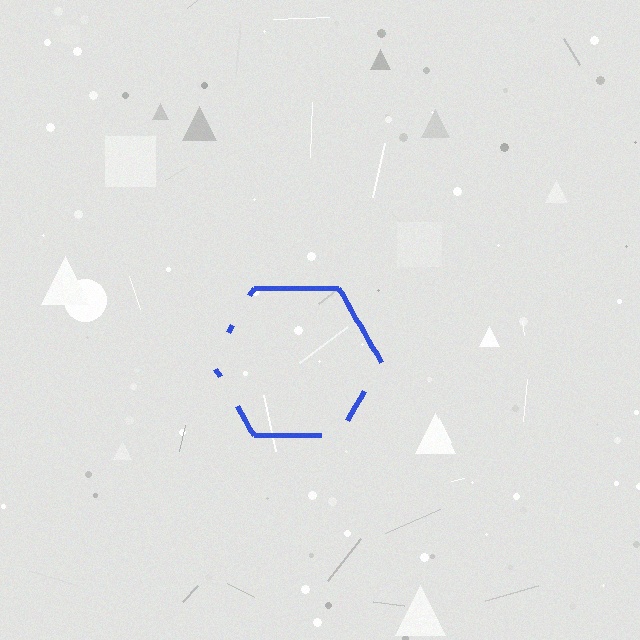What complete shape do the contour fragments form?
The contour fragments form a hexagon.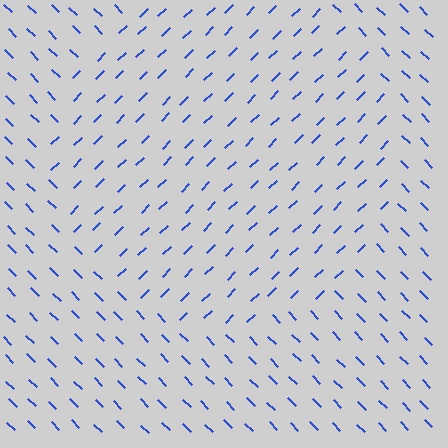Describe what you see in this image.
The image is filled with small blue line segments. A circle region in the image has lines oriented differently from the surrounding lines, creating a visible texture boundary.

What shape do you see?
I see a circle.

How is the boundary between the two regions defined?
The boundary is defined purely by a change in line orientation (approximately 90 degrees difference). All lines are the same color and thickness.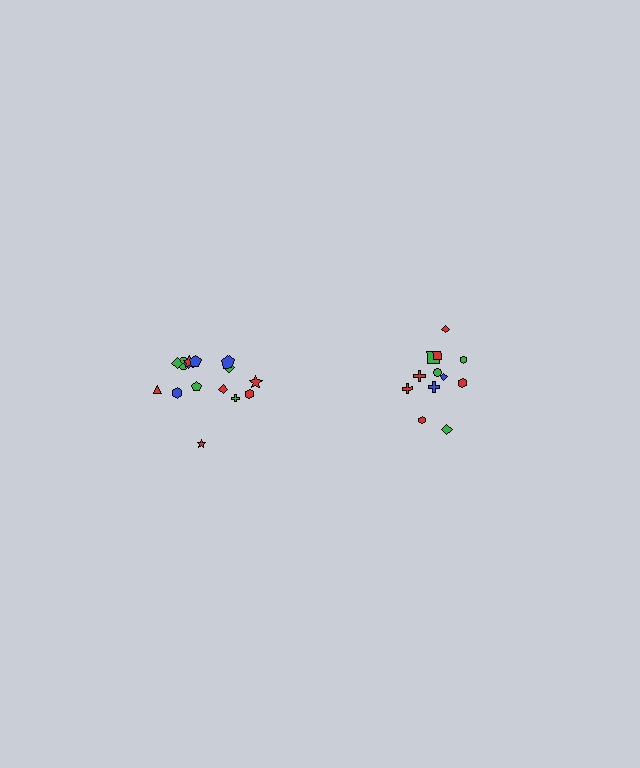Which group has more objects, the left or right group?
The left group.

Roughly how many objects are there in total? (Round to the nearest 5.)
Roughly 25 objects in total.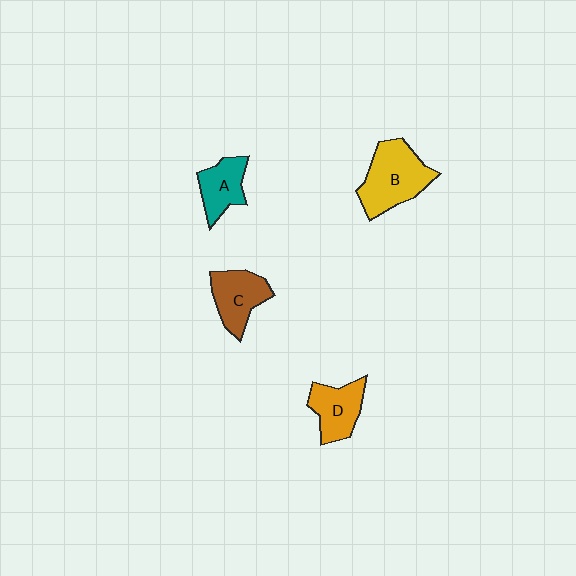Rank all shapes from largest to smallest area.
From largest to smallest: B (yellow), C (brown), D (orange), A (teal).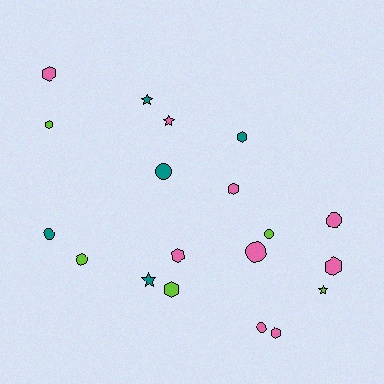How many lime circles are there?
There are 2 lime circles.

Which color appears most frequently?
Pink, with 9 objects.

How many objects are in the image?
There are 19 objects.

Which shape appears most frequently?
Hexagon, with 8 objects.